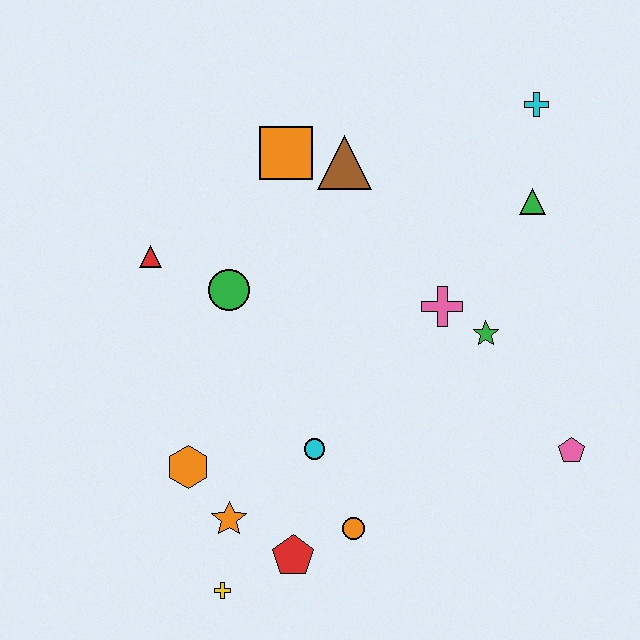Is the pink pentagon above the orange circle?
Yes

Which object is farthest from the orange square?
The yellow cross is farthest from the orange square.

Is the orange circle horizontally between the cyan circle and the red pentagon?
No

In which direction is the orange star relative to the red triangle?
The orange star is below the red triangle.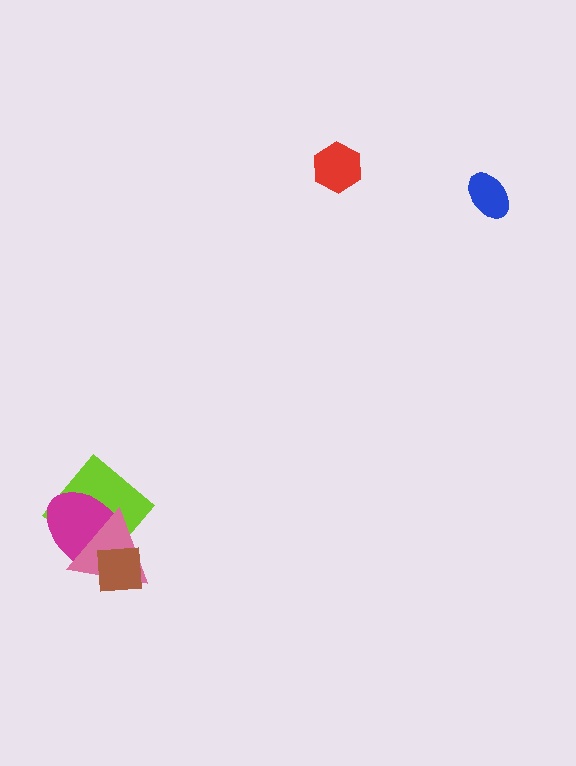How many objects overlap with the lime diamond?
2 objects overlap with the lime diamond.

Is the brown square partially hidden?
No, no other shape covers it.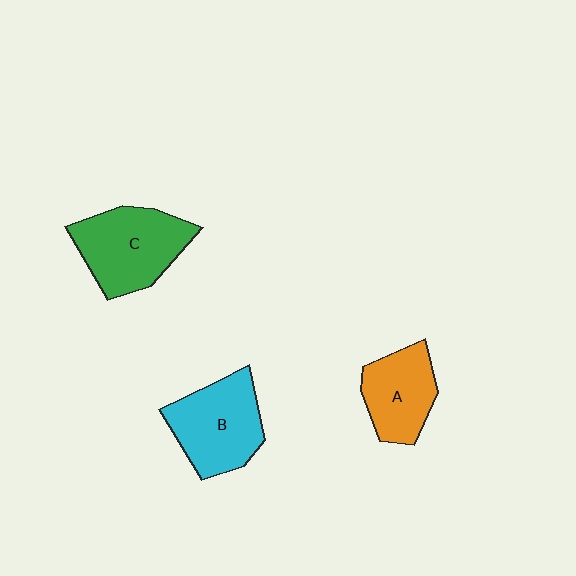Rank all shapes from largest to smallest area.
From largest to smallest: C (green), B (cyan), A (orange).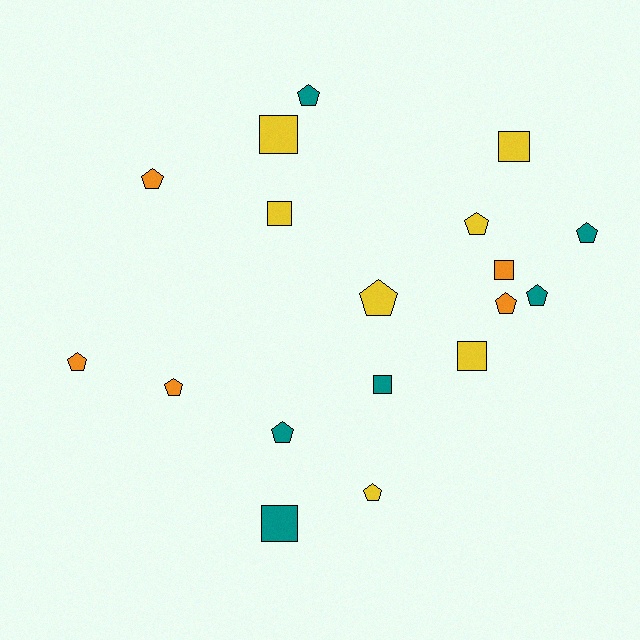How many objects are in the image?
There are 18 objects.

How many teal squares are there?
There are 2 teal squares.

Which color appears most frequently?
Yellow, with 7 objects.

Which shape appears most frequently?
Pentagon, with 11 objects.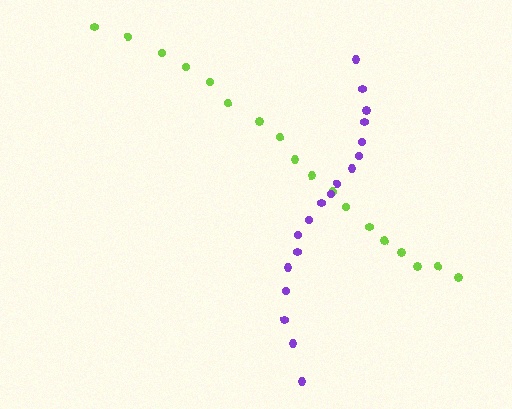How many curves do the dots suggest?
There are 2 distinct paths.